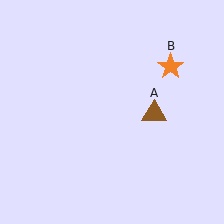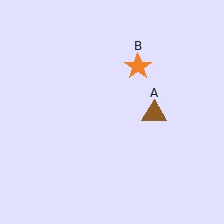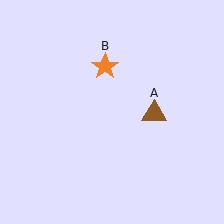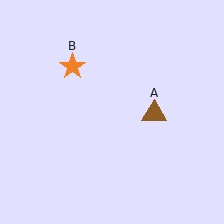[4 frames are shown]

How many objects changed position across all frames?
1 object changed position: orange star (object B).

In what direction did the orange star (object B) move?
The orange star (object B) moved left.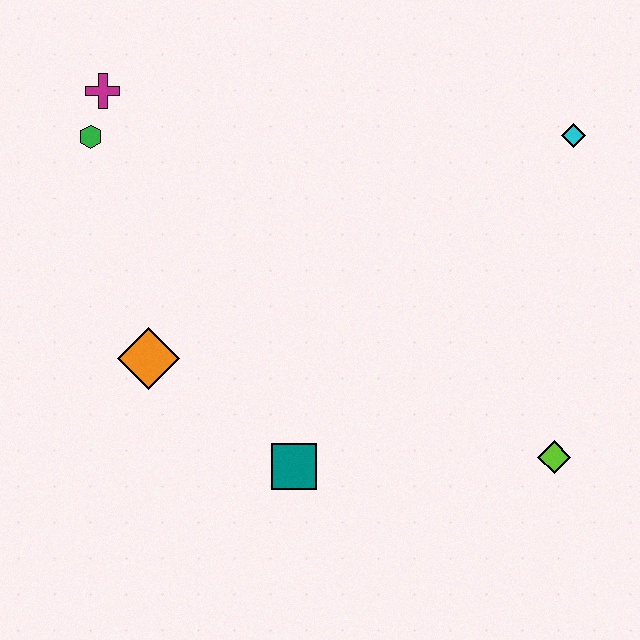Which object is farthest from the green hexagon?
The lime diamond is farthest from the green hexagon.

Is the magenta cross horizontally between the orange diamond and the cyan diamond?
No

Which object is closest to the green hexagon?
The magenta cross is closest to the green hexagon.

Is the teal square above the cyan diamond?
No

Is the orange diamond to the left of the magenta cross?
No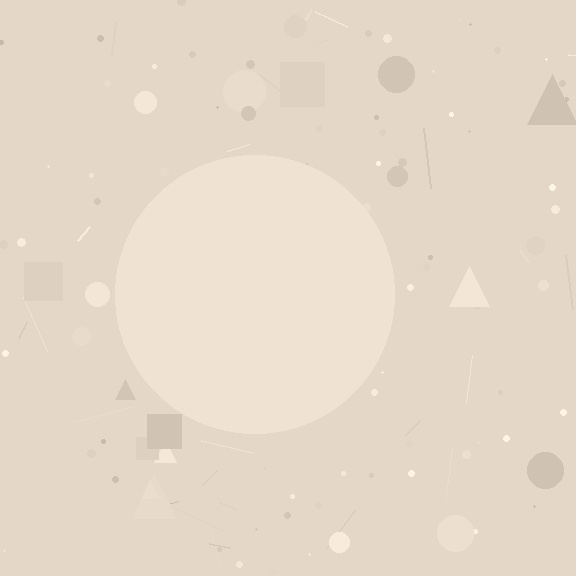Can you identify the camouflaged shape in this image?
The camouflaged shape is a circle.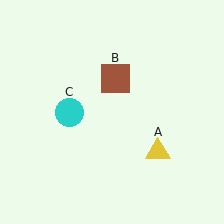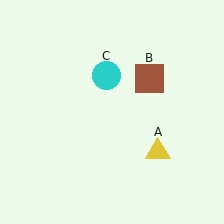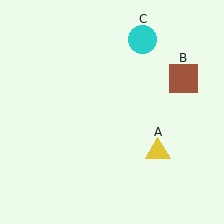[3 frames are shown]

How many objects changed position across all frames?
2 objects changed position: brown square (object B), cyan circle (object C).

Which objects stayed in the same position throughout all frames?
Yellow triangle (object A) remained stationary.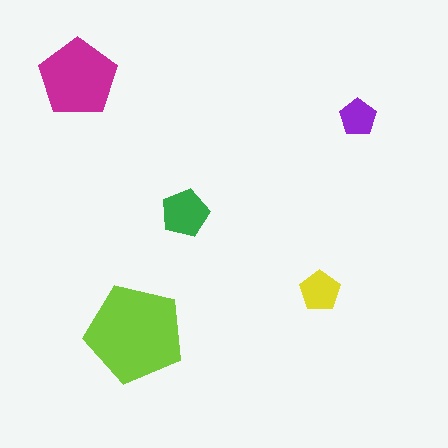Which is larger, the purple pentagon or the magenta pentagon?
The magenta one.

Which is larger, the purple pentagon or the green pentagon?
The green one.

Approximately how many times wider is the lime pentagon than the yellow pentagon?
About 2.5 times wider.